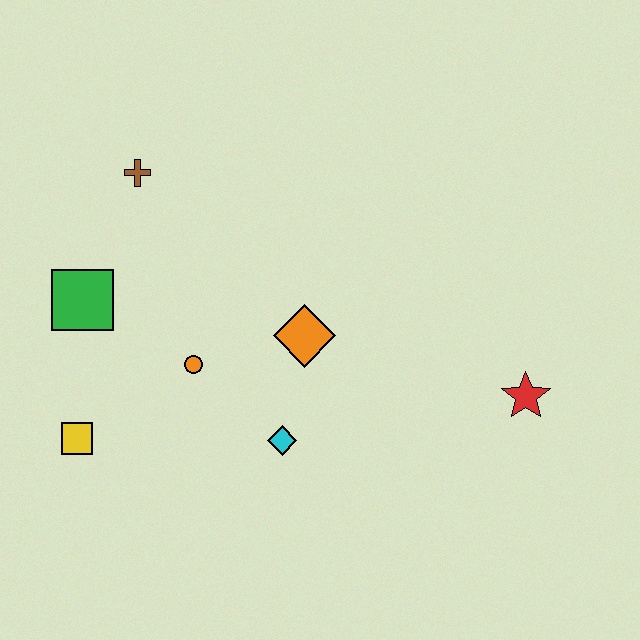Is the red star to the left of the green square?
No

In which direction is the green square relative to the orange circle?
The green square is to the left of the orange circle.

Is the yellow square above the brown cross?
No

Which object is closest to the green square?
The orange circle is closest to the green square.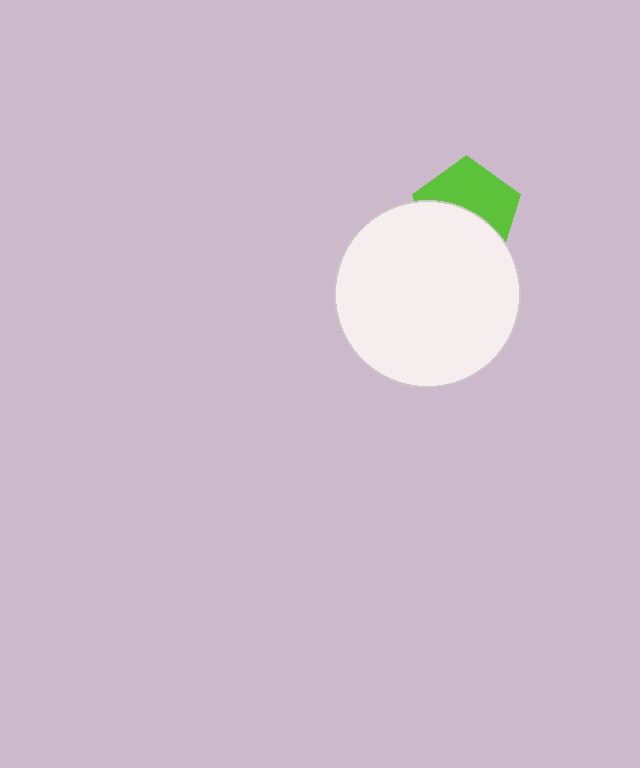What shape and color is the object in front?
The object in front is a white circle.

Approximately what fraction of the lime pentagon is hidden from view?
Roughly 49% of the lime pentagon is hidden behind the white circle.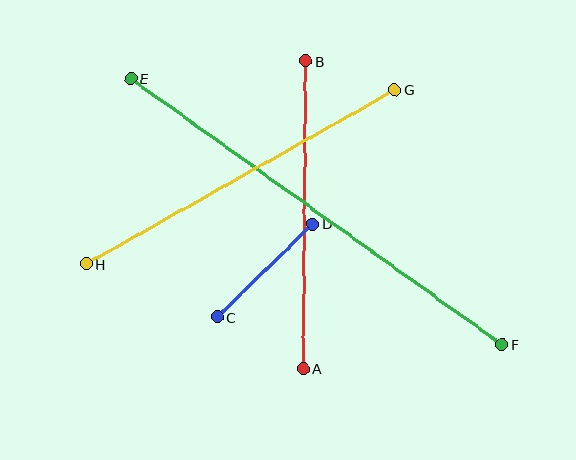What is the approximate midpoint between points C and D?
The midpoint is at approximately (265, 270) pixels.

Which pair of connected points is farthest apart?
Points E and F are farthest apart.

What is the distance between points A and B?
The distance is approximately 308 pixels.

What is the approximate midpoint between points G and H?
The midpoint is at approximately (241, 177) pixels.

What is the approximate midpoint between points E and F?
The midpoint is at approximately (316, 212) pixels.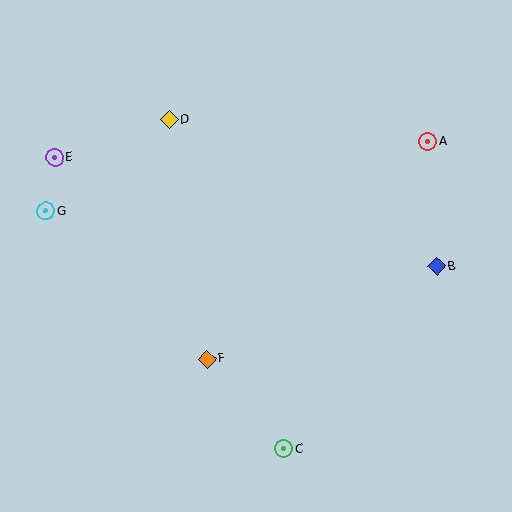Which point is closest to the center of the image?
Point F at (207, 359) is closest to the center.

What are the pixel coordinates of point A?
Point A is at (428, 141).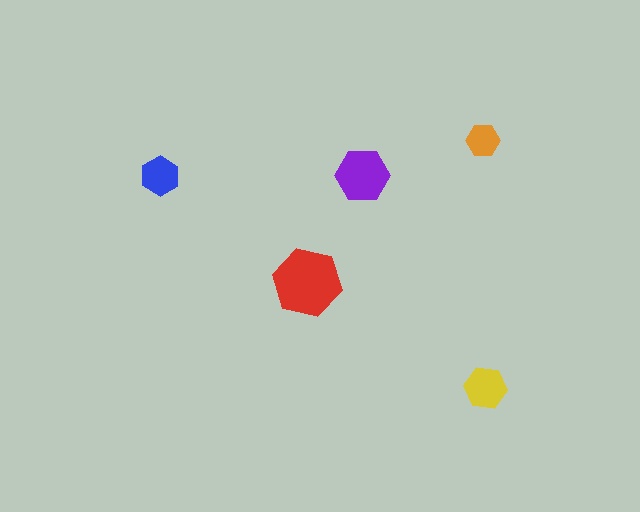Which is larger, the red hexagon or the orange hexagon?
The red one.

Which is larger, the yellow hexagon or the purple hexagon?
The purple one.